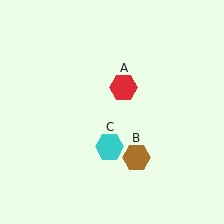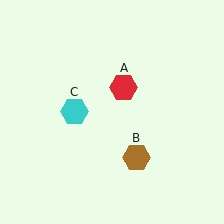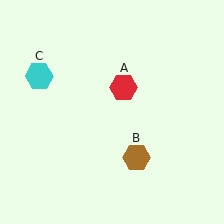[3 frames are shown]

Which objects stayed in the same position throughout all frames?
Red hexagon (object A) and brown hexagon (object B) remained stationary.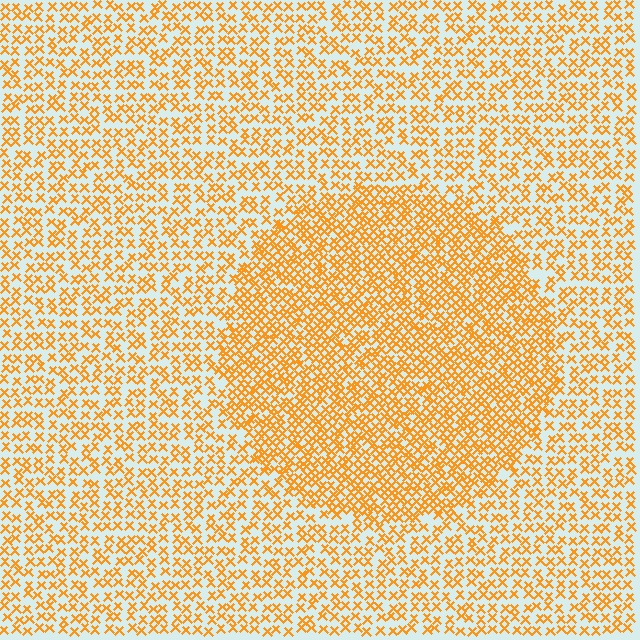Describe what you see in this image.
The image contains small orange elements arranged at two different densities. A circle-shaped region is visible where the elements are more densely packed than the surrounding area.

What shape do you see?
I see a circle.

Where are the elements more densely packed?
The elements are more densely packed inside the circle boundary.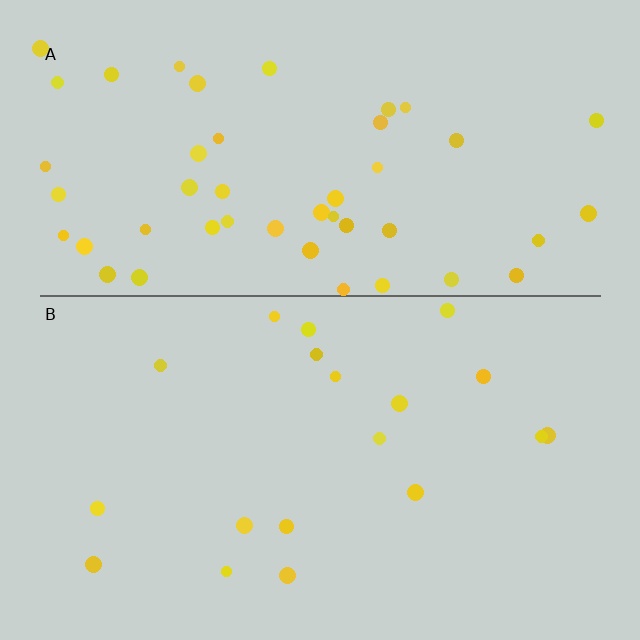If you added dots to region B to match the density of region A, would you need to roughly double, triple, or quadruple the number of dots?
Approximately triple.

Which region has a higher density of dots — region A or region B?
A (the top).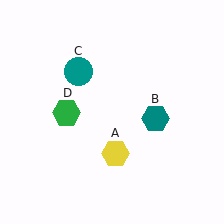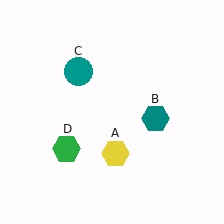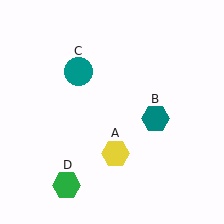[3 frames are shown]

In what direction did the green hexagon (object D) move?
The green hexagon (object D) moved down.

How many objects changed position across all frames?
1 object changed position: green hexagon (object D).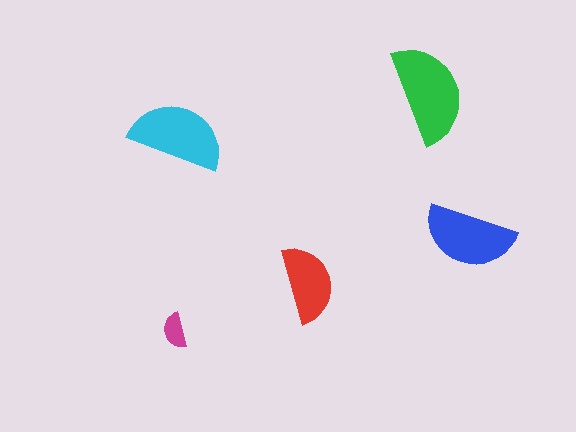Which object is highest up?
The green semicircle is topmost.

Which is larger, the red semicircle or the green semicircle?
The green one.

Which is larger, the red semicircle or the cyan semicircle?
The cyan one.